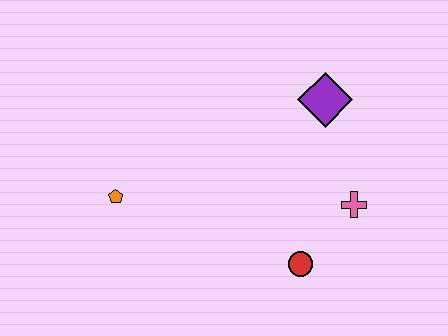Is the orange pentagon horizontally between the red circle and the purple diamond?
No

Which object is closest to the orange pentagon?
The red circle is closest to the orange pentagon.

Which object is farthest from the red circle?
The orange pentagon is farthest from the red circle.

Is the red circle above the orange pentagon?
No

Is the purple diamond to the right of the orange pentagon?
Yes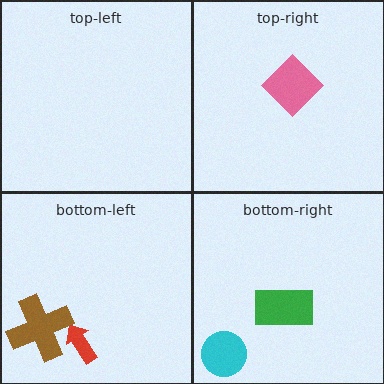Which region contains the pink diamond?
The top-right region.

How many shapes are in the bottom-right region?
2.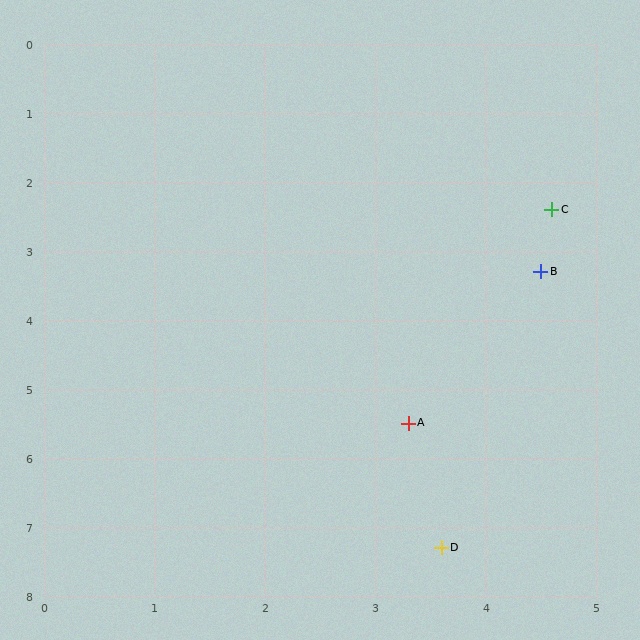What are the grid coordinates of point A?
Point A is at approximately (3.3, 5.5).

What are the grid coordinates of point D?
Point D is at approximately (3.6, 7.3).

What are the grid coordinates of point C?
Point C is at approximately (4.6, 2.4).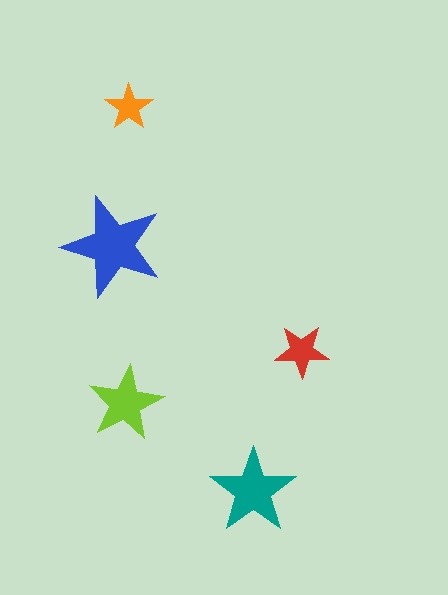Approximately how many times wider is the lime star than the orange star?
About 1.5 times wider.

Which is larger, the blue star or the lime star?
The blue one.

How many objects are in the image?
There are 5 objects in the image.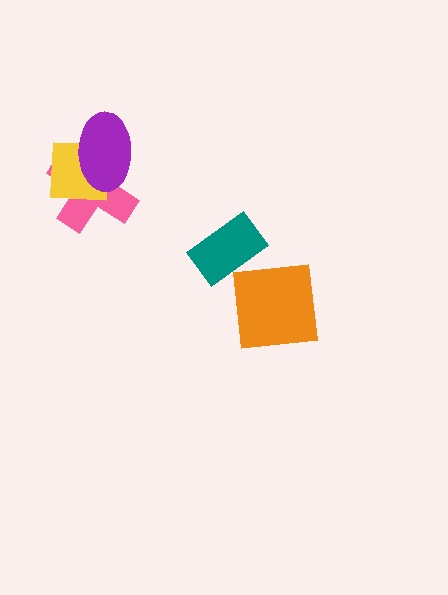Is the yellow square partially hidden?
Yes, it is partially covered by another shape.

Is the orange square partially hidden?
No, no other shape covers it.